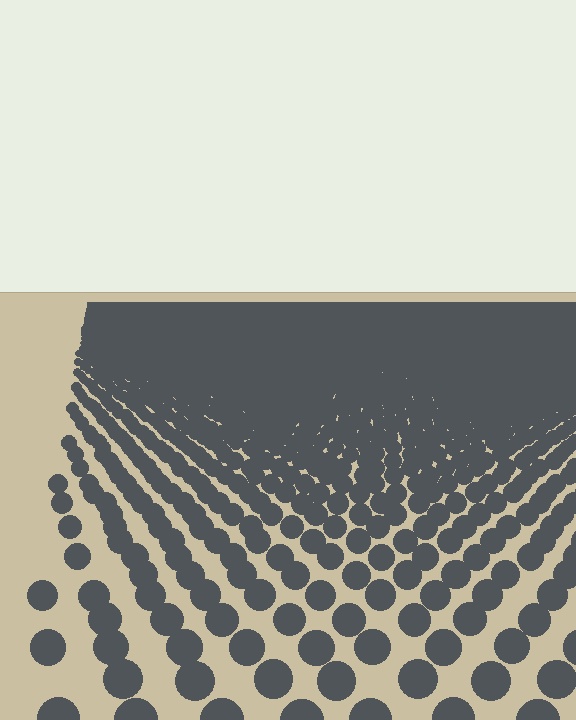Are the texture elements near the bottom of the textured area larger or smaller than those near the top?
Larger. Near the bottom, elements are closer to the viewer and appear at a bigger on-screen size.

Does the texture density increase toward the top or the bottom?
Density increases toward the top.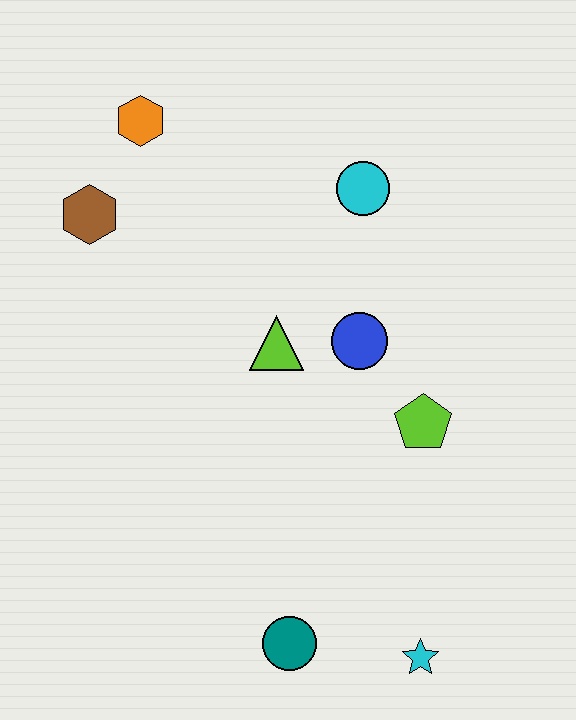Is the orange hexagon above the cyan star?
Yes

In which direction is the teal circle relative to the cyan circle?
The teal circle is below the cyan circle.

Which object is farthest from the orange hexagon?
The cyan star is farthest from the orange hexagon.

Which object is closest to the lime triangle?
The blue circle is closest to the lime triangle.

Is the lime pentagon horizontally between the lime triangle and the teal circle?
No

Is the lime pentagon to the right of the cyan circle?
Yes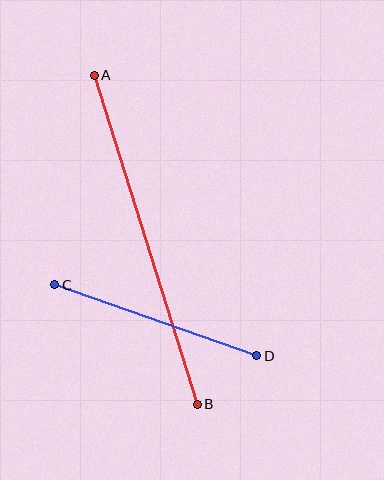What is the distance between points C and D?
The distance is approximately 214 pixels.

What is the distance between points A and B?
The distance is approximately 345 pixels.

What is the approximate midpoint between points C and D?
The midpoint is at approximately (156, 320) pixels.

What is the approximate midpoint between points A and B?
The midpoint is at approximately (146, 240) pixels.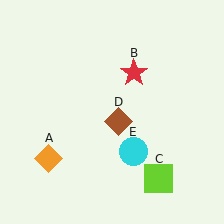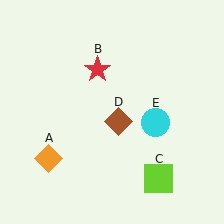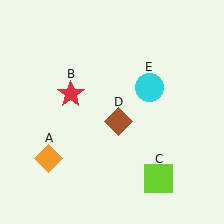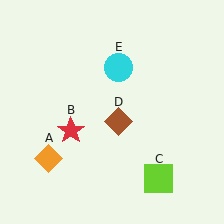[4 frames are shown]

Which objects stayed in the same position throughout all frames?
Orange diamond (object A) and lime square (object C) and brown diamond (object D) remained stationary.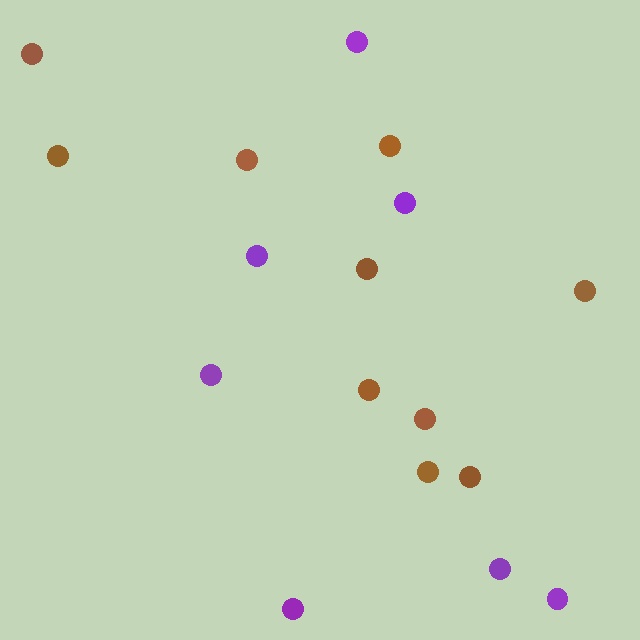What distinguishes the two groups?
There are 2 groups: one group of brown circles (10) and one group of purple circles (7).